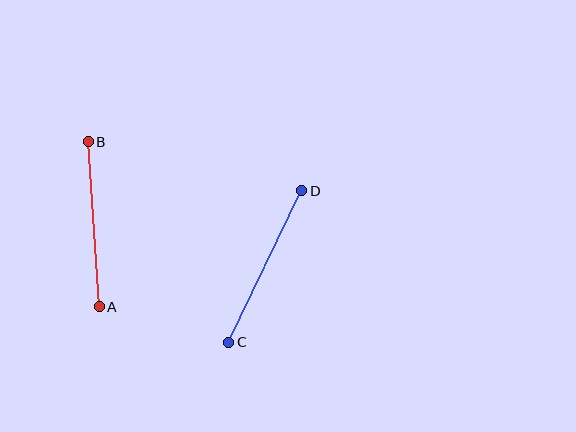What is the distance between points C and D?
The distance is approximately 168 pixels.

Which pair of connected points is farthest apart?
Points C and D are farthest apart.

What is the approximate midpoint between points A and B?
The midpoint is at approximately (94, 224) pixels.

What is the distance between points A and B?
The distance is approximately 165 pixels.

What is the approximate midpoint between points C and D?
The midpoint is at approximately (265, 266) pixels.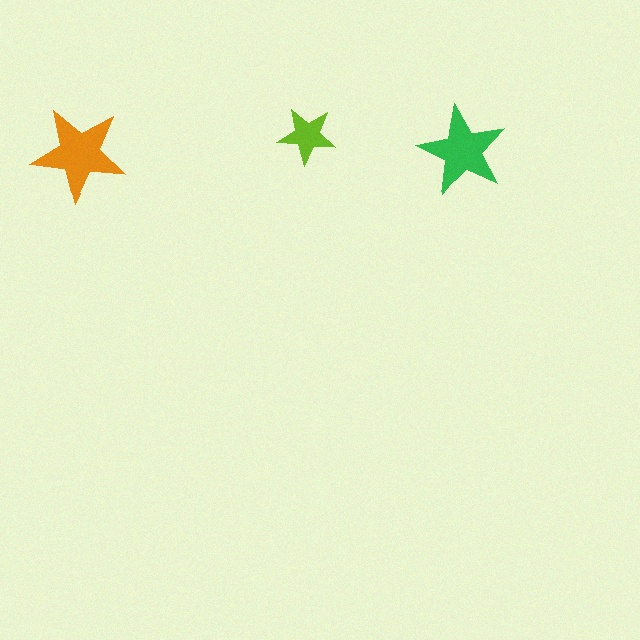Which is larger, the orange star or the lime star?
The orange one.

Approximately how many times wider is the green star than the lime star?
About 1.5 times wider.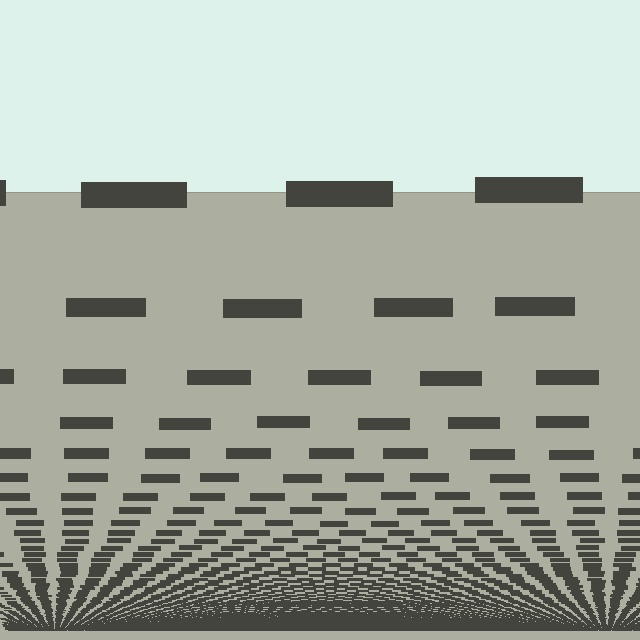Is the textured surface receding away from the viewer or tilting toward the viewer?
The surface appears to tilt toward the viewer. Texture elements get larger and sparser toward the top.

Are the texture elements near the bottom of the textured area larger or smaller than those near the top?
Smaller. The gradient is inverted — elements near the bottom are smaller and denser.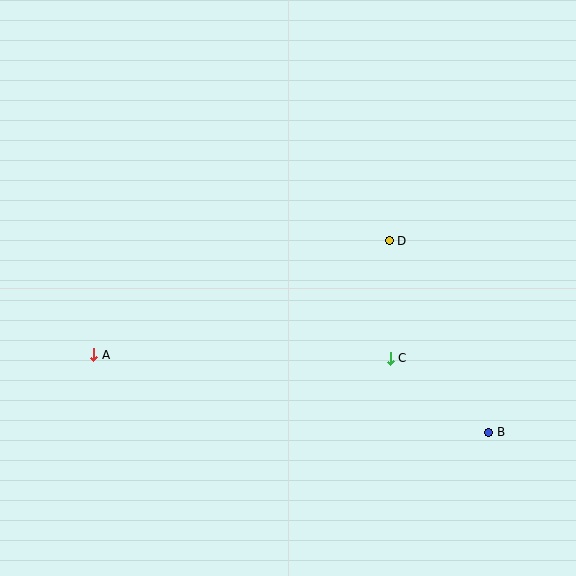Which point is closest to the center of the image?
Point D at (389, 241) is closest to the center.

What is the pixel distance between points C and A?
The distance between C and A is 297 pixels.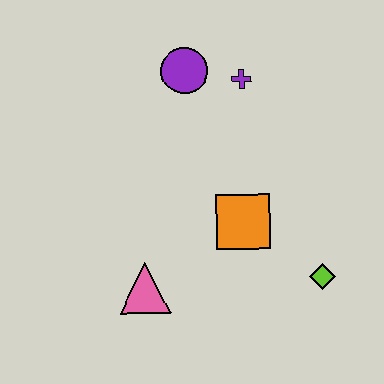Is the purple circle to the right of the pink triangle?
Yes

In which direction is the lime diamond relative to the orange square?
The lime diamond is to the right of the orange square.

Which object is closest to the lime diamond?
The orange square is closest to the lime diamond.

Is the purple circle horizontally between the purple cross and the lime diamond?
No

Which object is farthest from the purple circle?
The lime diamond is farthest from the purple circle.